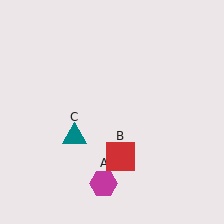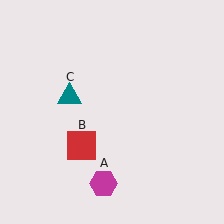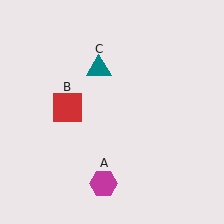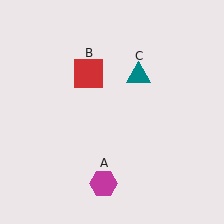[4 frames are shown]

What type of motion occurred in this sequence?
The red square (object B), teal triangle (object C) rotated clockwise around the center of the scene.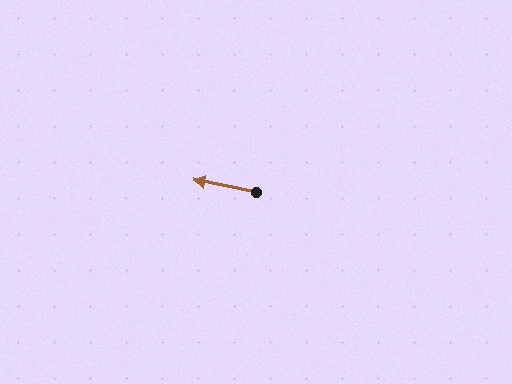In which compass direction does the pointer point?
West.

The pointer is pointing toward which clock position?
Roughly 9 o'clock.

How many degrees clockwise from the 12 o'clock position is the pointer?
Approximately 281 degrees.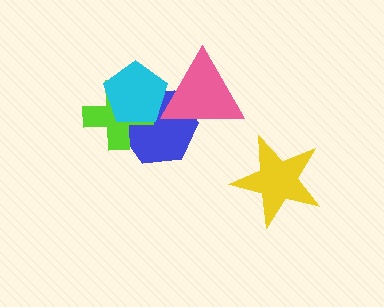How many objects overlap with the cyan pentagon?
3 objects overlap with the cyan pentagon.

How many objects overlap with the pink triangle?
2 objects overlap with the pink triangle.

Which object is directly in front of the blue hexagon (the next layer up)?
The lime cross is directly in front of the blue hexagon.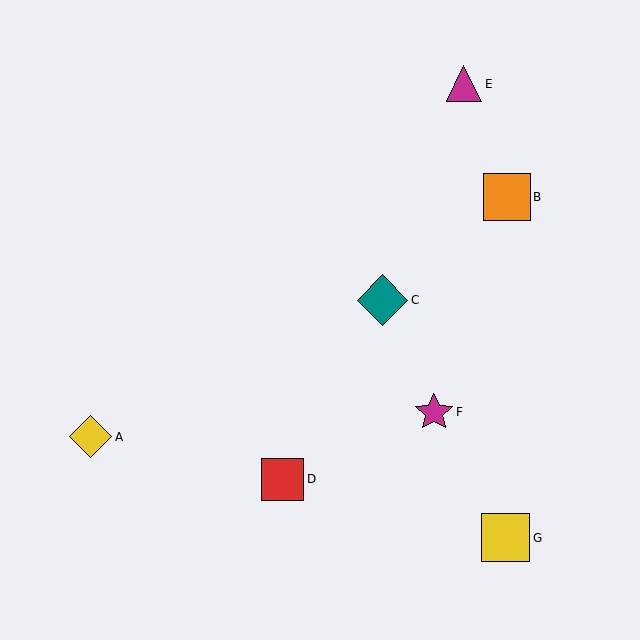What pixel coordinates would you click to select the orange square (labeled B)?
Click at (507, 197) to select the orange square B.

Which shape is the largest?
The teal diamond (labeled C) is the largest.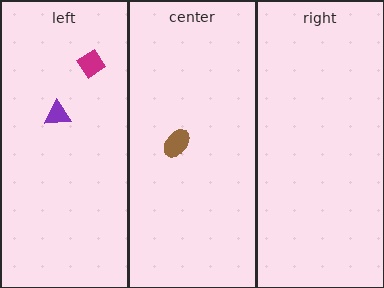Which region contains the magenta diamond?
The left region.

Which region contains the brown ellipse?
The center region.